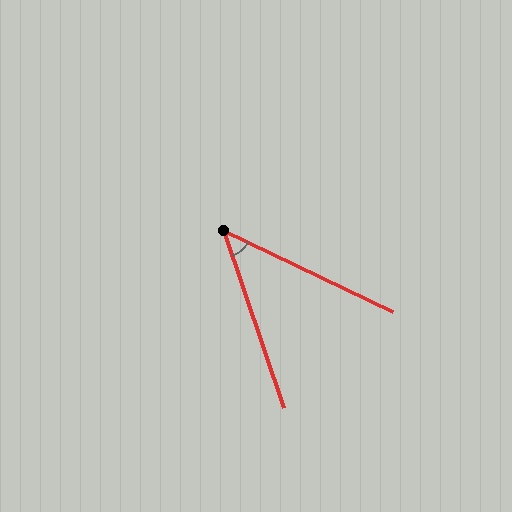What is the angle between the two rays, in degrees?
Approximately 46 degrees.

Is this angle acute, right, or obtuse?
It is acute.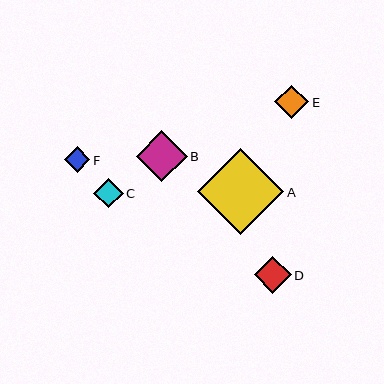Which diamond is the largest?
Diamond A is the largest with a size of approximately 86 pixels.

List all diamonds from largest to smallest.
From largest to smallest: A, B, D, E, C, F.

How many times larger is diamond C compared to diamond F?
Diamond C is approximately 1.2 times the size of diamond F.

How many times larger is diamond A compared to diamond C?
Diamond A is approximately 2.9 times the size of diamond C.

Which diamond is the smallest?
Diamond F is the smallest with a size of approximately 25 pixels.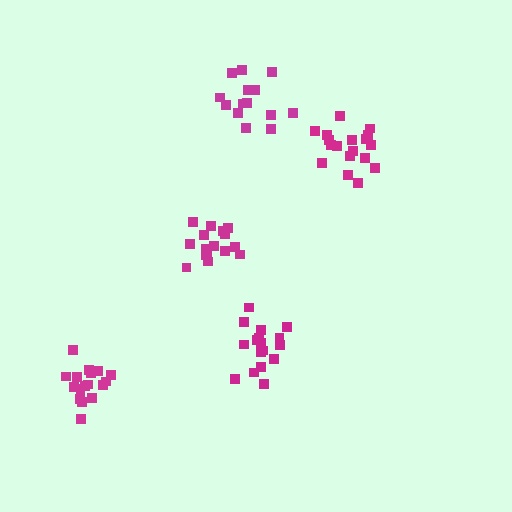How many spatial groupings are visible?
There are 5 spatial groupings.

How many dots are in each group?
Group 1: 14 dots, Group 2: 17 dots, Group 3: 17 dots, Group 4: 17 dots, Group 5: 18 dots (83 total).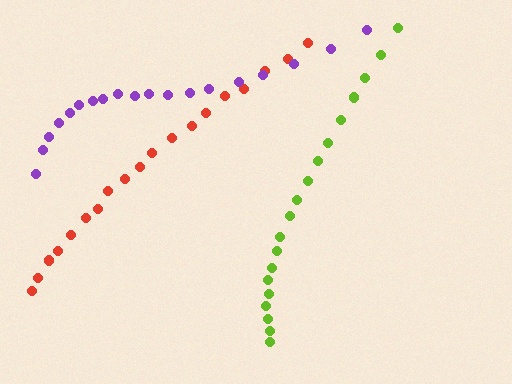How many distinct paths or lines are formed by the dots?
There are 3 distinct paths.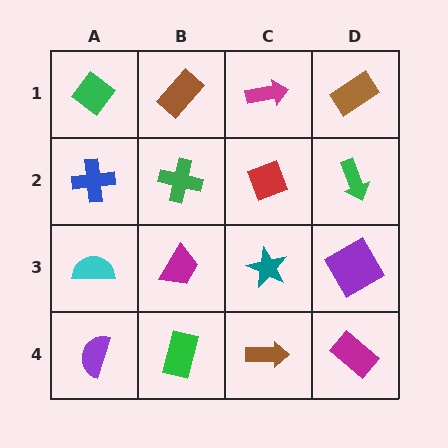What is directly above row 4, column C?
A teal star.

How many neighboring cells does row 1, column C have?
3.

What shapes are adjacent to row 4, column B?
A magenta trapezoid (row 3, column B), a purple semicircle (row 4, column A), a brown arrow (row 4, column C).